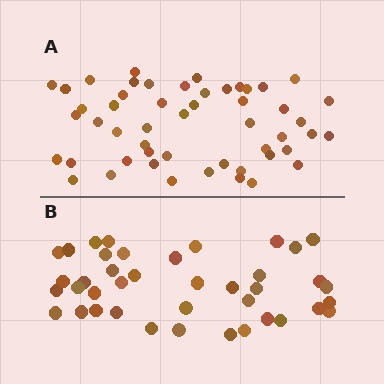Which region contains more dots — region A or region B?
Region A (the top region) has more dots.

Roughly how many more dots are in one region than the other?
Region A has roughly 12 or so more dots than region B.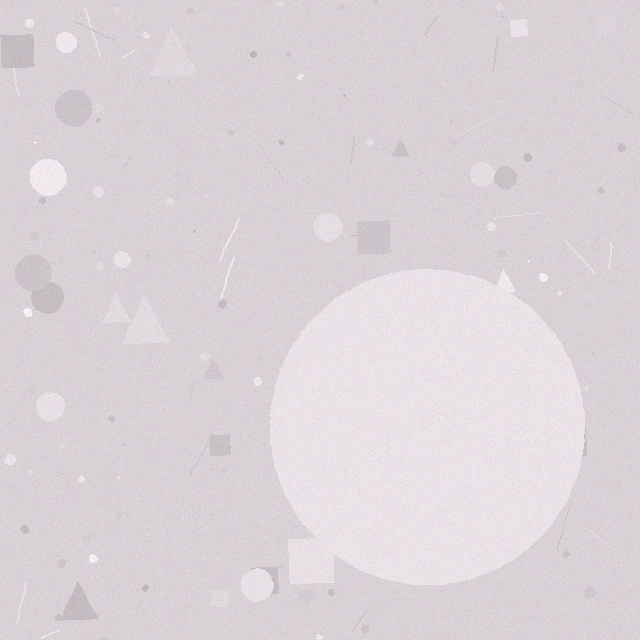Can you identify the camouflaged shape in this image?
The camouflaged shape is a circle.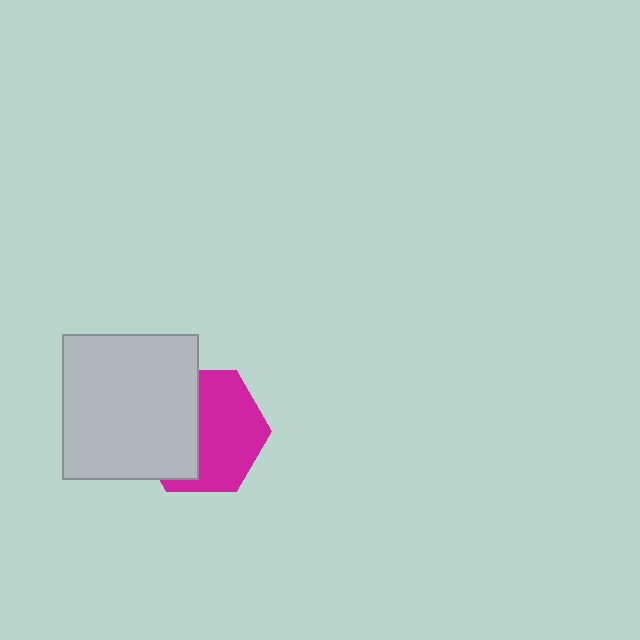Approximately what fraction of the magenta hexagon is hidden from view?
Roughly 45% of the magenta hexagon is hidden behind the light gray rectangle.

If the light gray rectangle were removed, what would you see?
You would see the complete magenta hexagon.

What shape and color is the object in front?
The object in front is a light gray rectangle.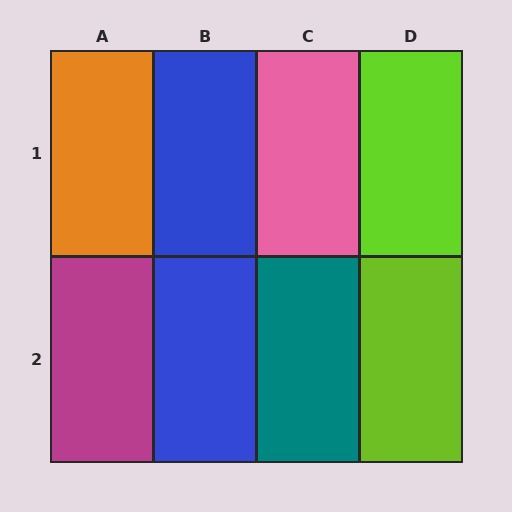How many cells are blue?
2 cells are blue.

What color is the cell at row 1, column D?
Lime.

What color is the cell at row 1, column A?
Orange.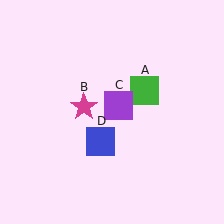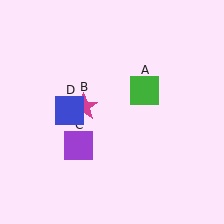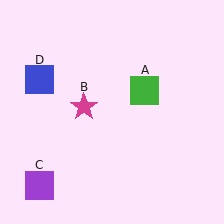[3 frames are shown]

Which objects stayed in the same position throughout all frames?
Green square (object A) and magenta star (object B) remained stationary.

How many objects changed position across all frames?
2 objects changed position: purple square (object C), blue square (object D).